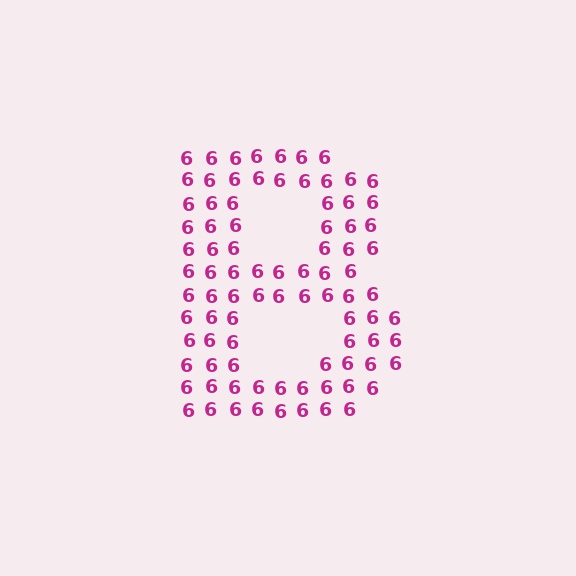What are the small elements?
The small elements are digit 6's.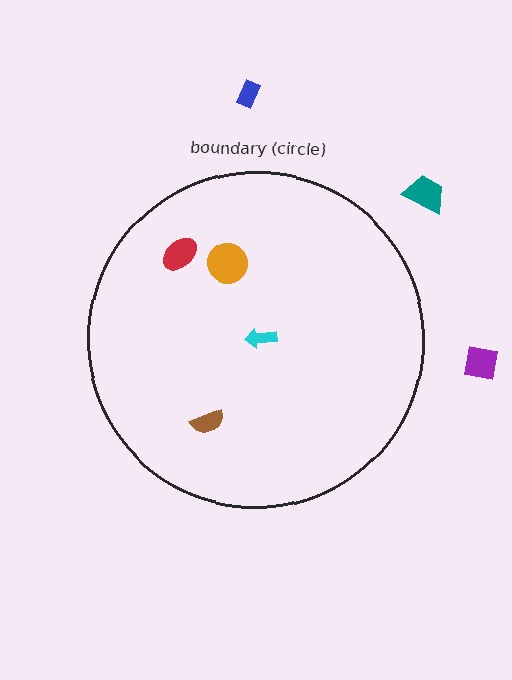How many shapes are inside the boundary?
4 inside, 3 outside.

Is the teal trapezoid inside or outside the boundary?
Outside.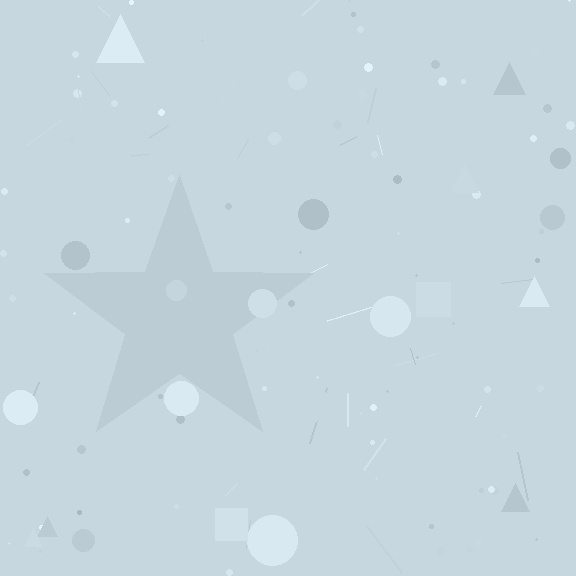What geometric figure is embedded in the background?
A star is embedded in the background.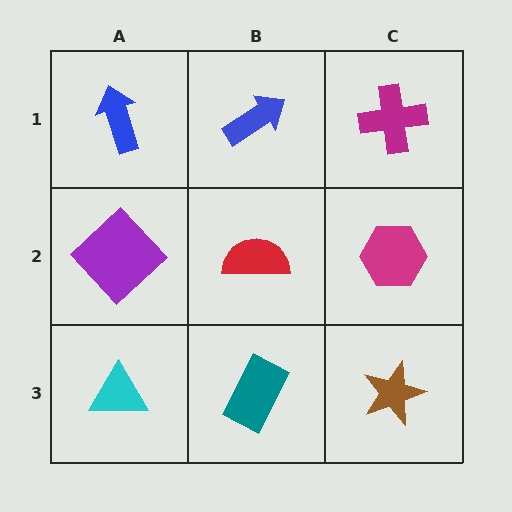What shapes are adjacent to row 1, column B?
A red semicircle (row 2, column B), a blue arrow (row 1, column A), a magenta cross (row 1, column C).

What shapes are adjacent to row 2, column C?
A magenta cross (row 1, column C), a brown star (row 3, column C), a red semicircle (row 2, column B).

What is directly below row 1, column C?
A magenta hexagon.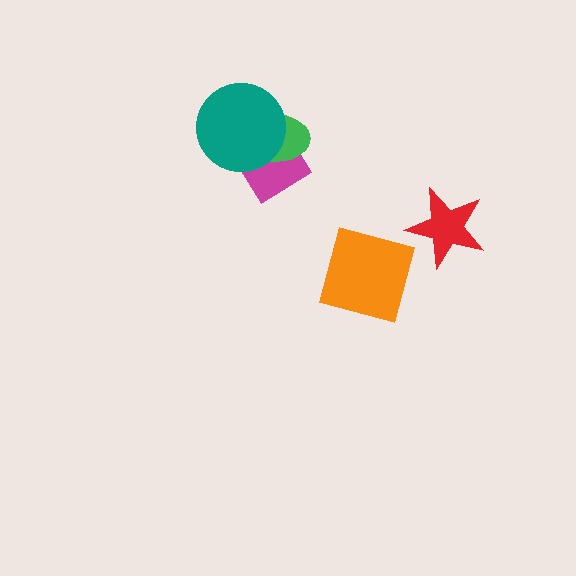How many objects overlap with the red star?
0 objects overlap with the red star.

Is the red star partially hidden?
No, no other shape covers it.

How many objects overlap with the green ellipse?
2 objects overlap with the green ellipse.